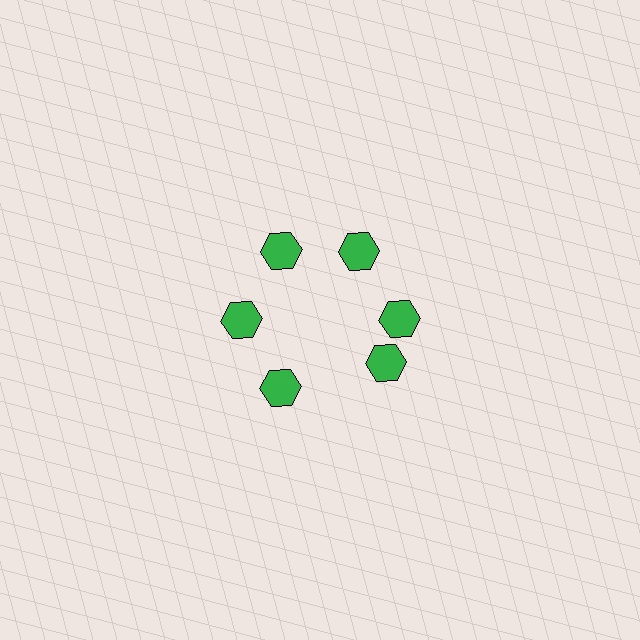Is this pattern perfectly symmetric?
No. The 6 green hexagons are arranged in a ring, but one element near the 5 o'clock position is rotated out of alignment along the ring, breaking the 6-fold rotational symmetry.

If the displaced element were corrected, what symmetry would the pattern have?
It would have 6-fold rotational symmetry — the pattern would map onto itself every 60 degrees.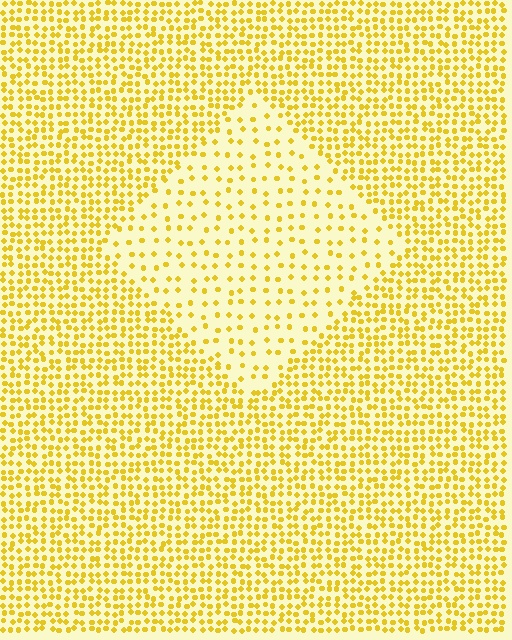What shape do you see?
I see a diamond.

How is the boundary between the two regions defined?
The boundary is defined by a change in element density (approximately 2.5x ratio). All elements are the same color, size, and shape.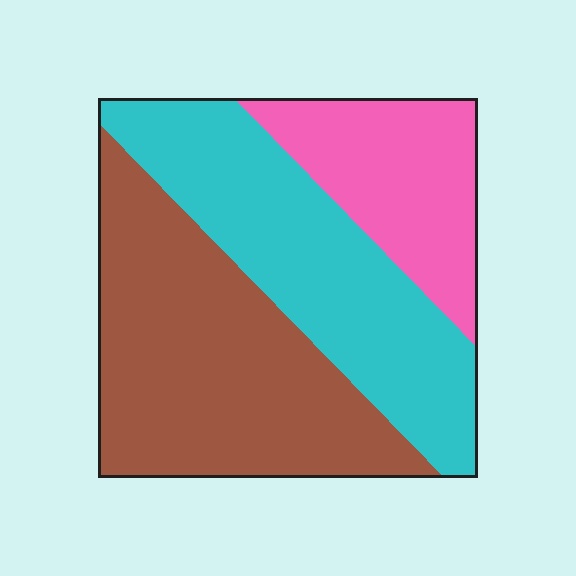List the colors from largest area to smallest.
From largest to smallest: brown, cyan, pink.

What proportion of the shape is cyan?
Cyan covers roughly 35% of the shape.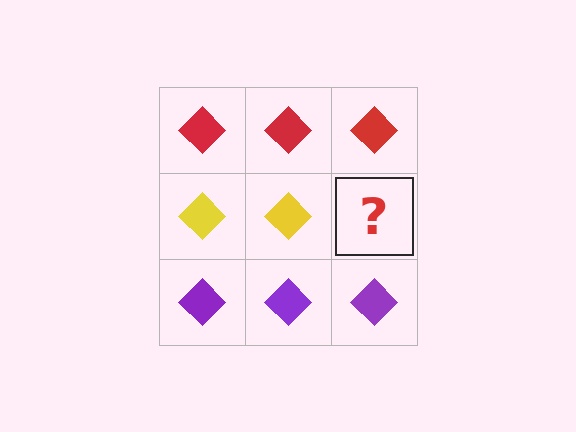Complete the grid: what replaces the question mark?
The question mark should be replaced with a yellow diamond.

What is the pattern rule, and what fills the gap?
The rule is that each row has a consistent color. The gap should be filled with a yellow diamond.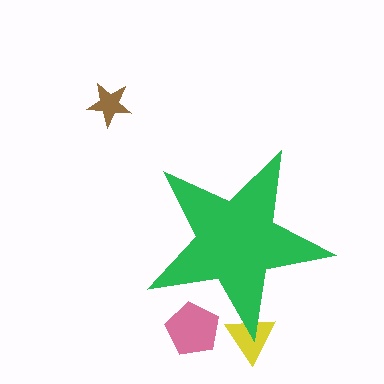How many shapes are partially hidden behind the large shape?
2 shapes are partially hidden.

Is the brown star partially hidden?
No, the brown star is fully visible.